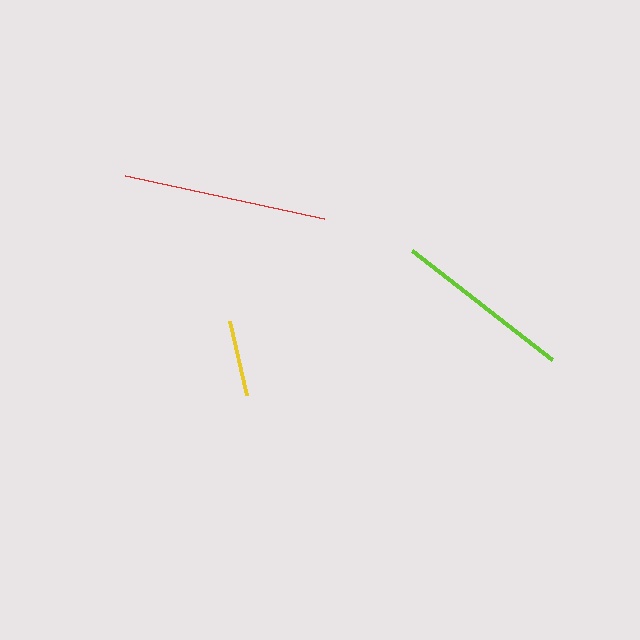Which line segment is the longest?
The red line is the longest at approximately 203 pixels.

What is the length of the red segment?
The red segment is approximately 203 pixels long.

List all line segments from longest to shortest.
From longest to shortest: red, lime, yellow.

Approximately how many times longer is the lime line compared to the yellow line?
The lime line is approximately 2.4 times the length of the yellow line.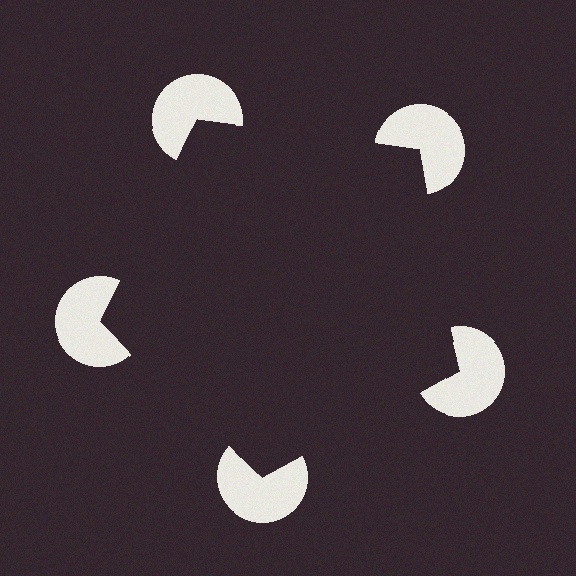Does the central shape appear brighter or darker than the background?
It typically appears slightly darker than the background, even though no actual brightness change is drawn.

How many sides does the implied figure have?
5 sides.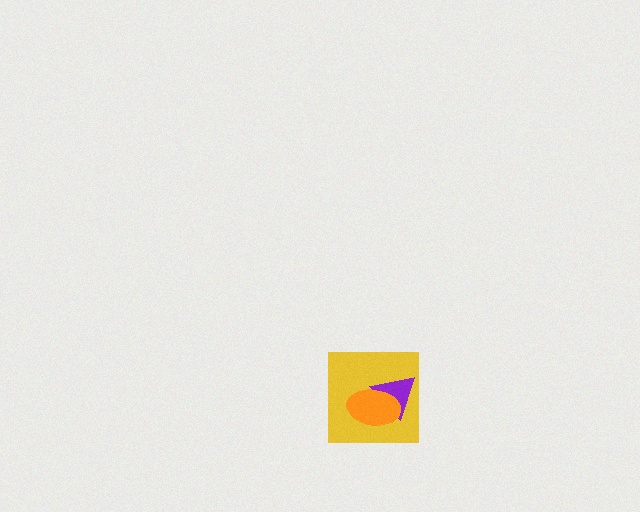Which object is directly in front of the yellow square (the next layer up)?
The purple triangle is directly in front of the yellow square.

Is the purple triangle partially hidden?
Yes, it is partially covered by another shape.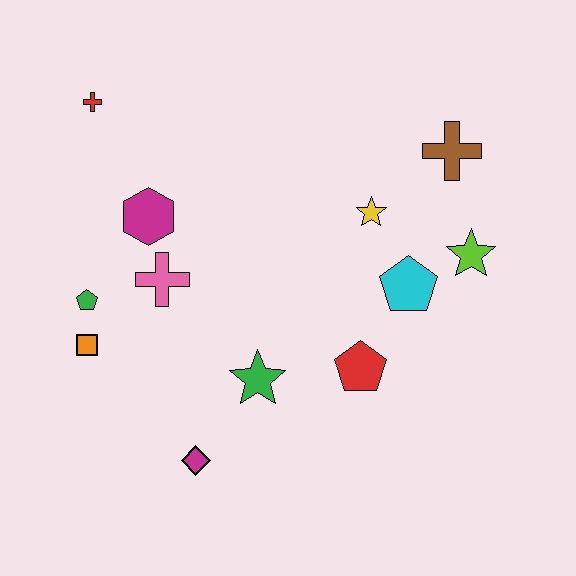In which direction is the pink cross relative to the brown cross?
The pink cross is to the left of the brown cross.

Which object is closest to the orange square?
The green pentagon is closest to the orange square.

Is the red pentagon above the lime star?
No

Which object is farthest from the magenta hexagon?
The lime star is farthest from the magenta hexagon.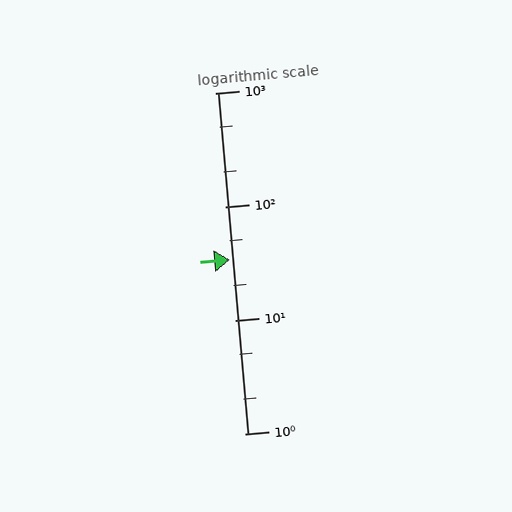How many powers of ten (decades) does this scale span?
The scale spans 3 decades, from 1 to 1000.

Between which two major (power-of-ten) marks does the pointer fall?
The pointer is between 10 and 100.